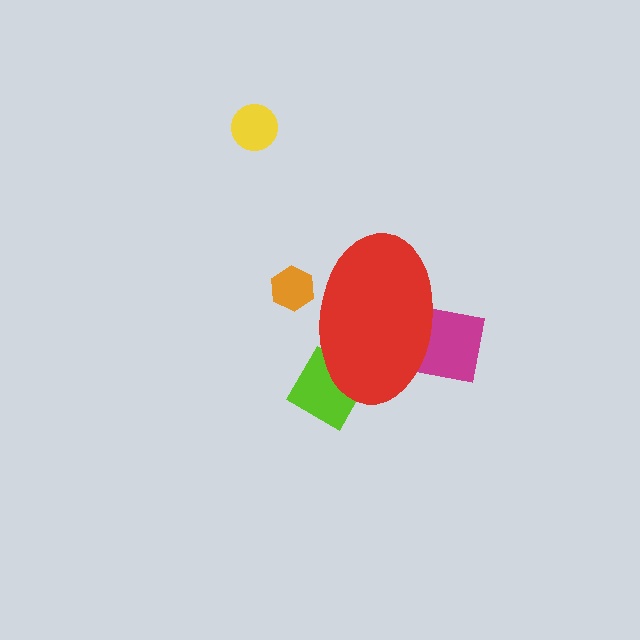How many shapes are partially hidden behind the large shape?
3 shapes are partially hidden.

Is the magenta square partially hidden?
Yes, the magenta square is partially hidden behind the red ellipse.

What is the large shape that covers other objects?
A red ellipse.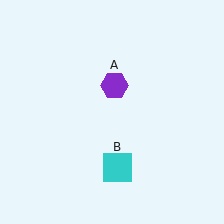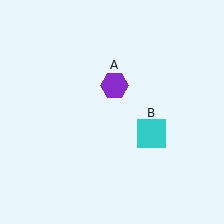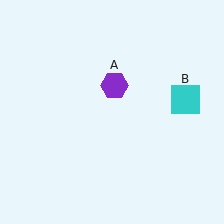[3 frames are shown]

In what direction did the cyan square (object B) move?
The cyan square (object B) moved up and to the right.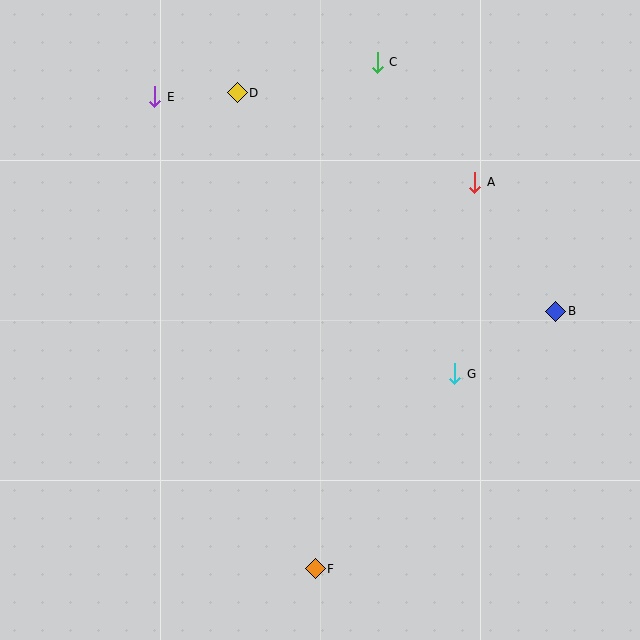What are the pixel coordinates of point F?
Point F is at (315, 569).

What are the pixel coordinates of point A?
Point A is at (475, 182).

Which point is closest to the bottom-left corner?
Point F is closest to the bottom-left corner.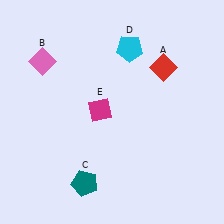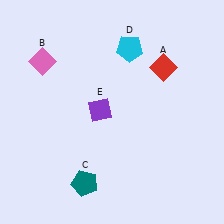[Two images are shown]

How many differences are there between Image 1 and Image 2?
There is 1 difference between the two images.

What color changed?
The diamond (E) changed from magenta in Image 1 to purple in Image 2.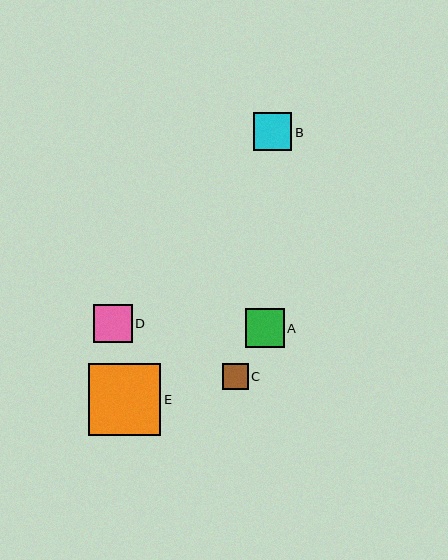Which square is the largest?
Square E is the largest with a size of approximately 72 pixels.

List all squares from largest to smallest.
From largest to smallest: E, B, A, D, C.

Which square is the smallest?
Square C is the smallest with a size of approximately 26 pixels.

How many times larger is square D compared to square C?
Square D is approximately 1.5 times the size of square C.